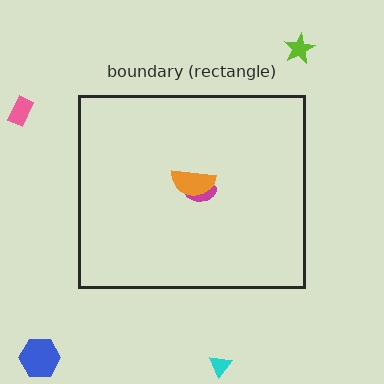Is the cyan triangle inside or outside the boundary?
Outside.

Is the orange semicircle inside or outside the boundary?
Inside.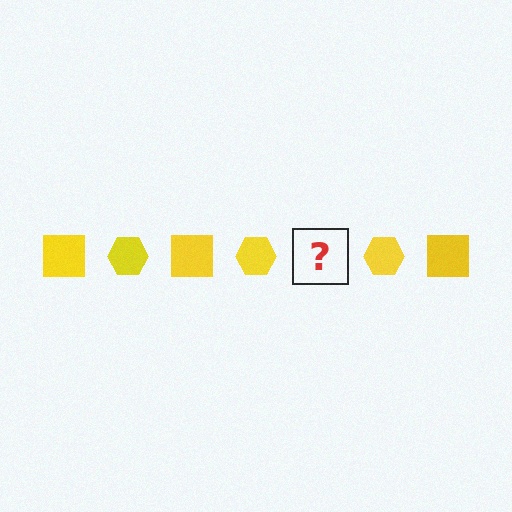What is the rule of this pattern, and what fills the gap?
The rule is that the pattern cycles through square, hexagon shapes in yellow. The gap should be filled with a yellow square.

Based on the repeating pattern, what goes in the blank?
The blank should be a yellow square.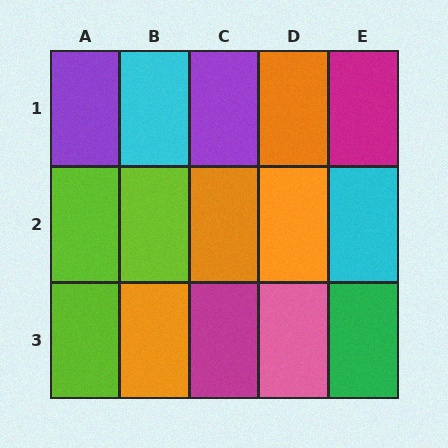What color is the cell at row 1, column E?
Magenta.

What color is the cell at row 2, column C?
Orange.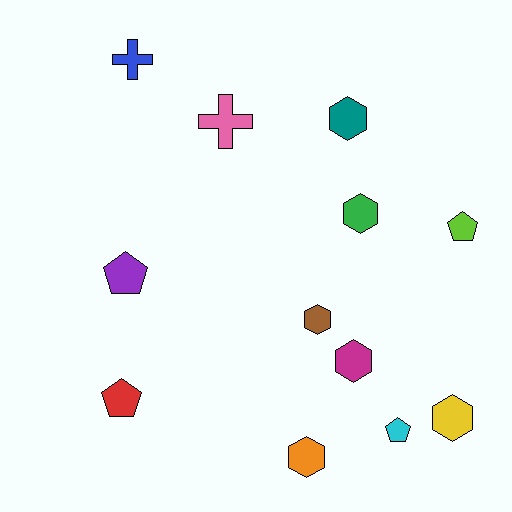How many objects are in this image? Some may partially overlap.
There are 12 objects.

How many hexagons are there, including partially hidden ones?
There are 6 hexagons.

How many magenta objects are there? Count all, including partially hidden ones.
There is 1 magenta object.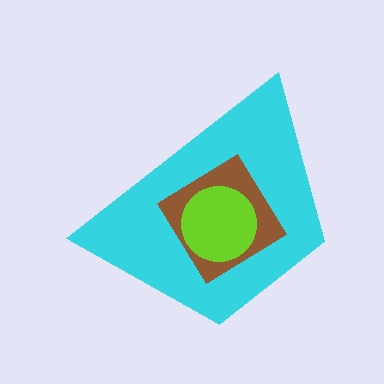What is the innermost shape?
The lime circle.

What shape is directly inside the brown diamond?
The lime circle.